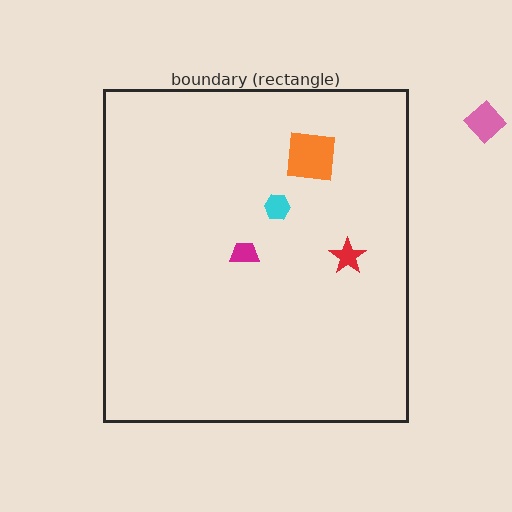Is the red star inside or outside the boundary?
Inside.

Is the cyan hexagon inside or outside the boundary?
Inside.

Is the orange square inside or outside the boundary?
Inside.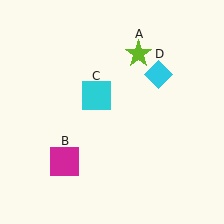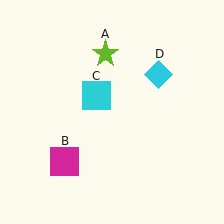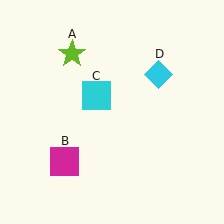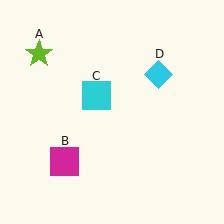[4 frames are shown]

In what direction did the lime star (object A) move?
The lime star (object A) moved left.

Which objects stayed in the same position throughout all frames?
Magenta square (object B) and cyan square (object C) and cyan diamond (object D) remained stationary.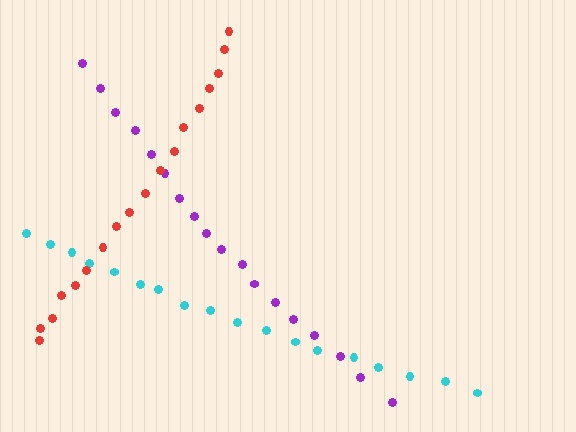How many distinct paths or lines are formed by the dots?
There are 3 distinct paths.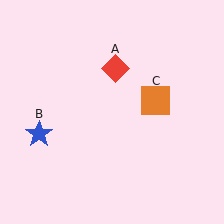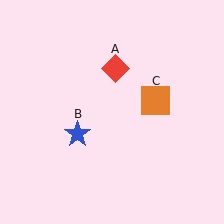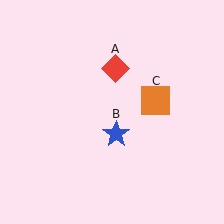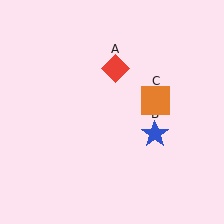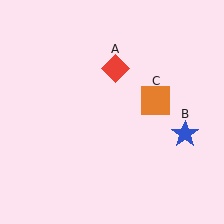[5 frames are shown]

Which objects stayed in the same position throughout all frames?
Red diamond (object A) and orange square (object C) remained stationary.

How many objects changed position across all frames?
1 object changed position: blue star (object B).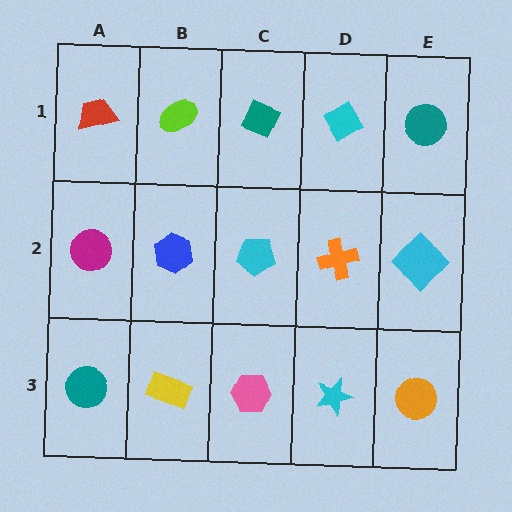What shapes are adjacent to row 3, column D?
An orange cross (row 2, column D), a pink hexagon (row 3, column C), an orange circle (row 3, column E).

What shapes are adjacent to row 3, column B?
A blue hexagon (row 2, column B), a teal circle (row 3, column A), a pink hexagon (row 3, column C).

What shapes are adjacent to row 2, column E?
A teal circle (row 1, column E), an orange circle (row 3, column E), an orange cross (row 2, column D).